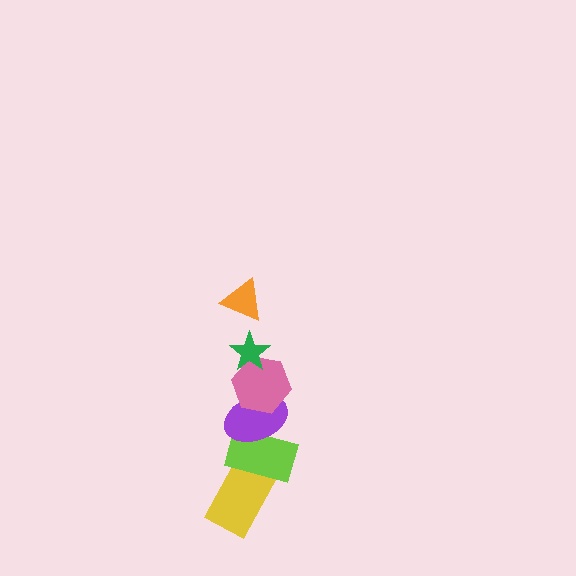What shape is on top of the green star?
The orange triangle is on top of the green star.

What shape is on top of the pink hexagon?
The green star is on top of the pink hexagon.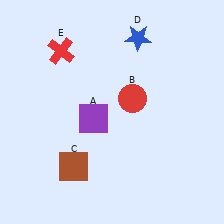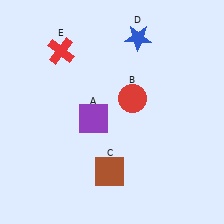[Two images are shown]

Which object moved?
The brown square (C) moved right.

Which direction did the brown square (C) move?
The brown square (C) moved right.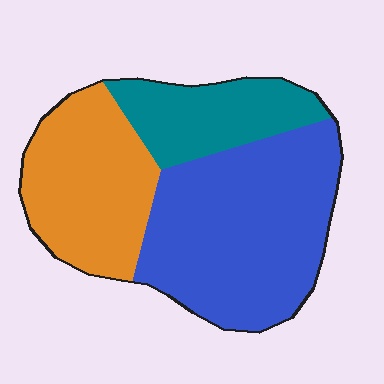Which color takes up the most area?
Blue, at roughly 50%.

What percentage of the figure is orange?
Orange covers roughly 30% of the figure.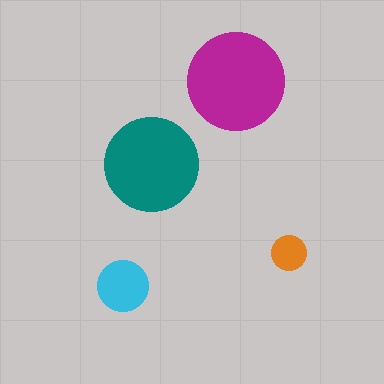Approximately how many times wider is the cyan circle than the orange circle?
About 1.5 times wider.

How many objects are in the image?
There are 4 objects in the image.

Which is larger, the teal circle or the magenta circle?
The magenta one.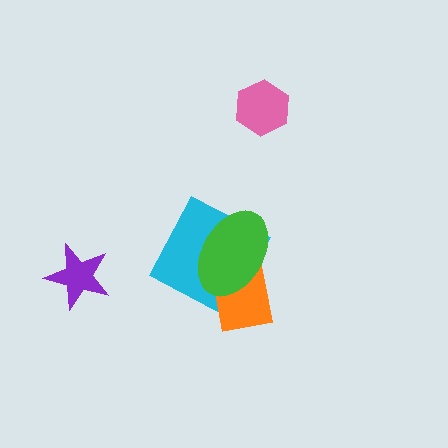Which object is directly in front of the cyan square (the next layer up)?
The orange rectangle is directly in front of the cyan square.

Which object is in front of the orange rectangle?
The green ellipse is in front of the orange rectangle.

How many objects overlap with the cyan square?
2 objects overlap with the cyan square.